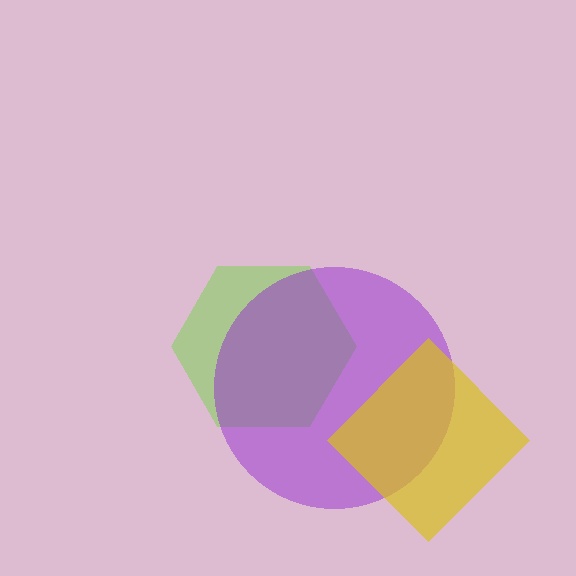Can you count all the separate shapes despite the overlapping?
Yes, there are 3 separate shapes.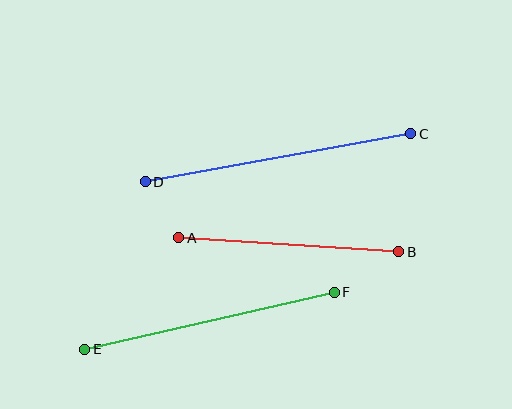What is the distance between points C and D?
The distance is approximately 270 pixels.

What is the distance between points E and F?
The distance is approximately 256 pixels.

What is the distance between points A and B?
The distance is approximately 220 pixels.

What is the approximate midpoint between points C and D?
The midpoint is at approximately (278, 158) pixels.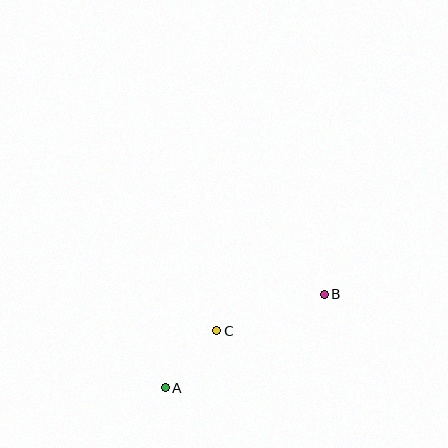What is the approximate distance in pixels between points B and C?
The distance between B and C is approximately 113 pixels.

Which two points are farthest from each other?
Points A and B are farthest from each other.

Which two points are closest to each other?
Points A and C are closest to each other.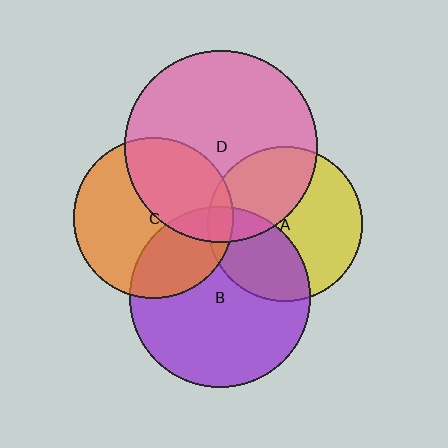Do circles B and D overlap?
Yes.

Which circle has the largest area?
Circle D (pink).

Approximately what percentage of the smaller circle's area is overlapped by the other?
Approximately 10%.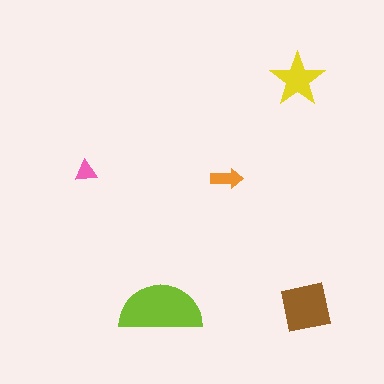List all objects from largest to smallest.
The lime semicircle, the brown square, the yellow star, the orange arrow, the pink triangle.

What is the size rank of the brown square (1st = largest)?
2nd.